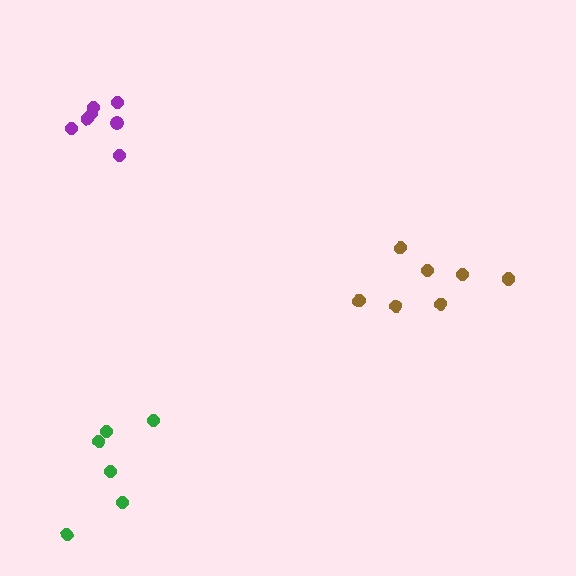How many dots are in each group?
Group 1: 6 dots, Group 2: 7 dots, Group 3: 7 dots (20 total).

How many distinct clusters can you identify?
There are 3 distinct clusters.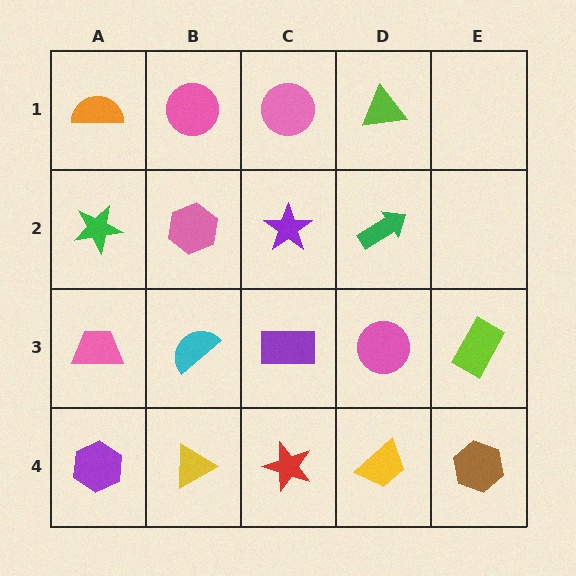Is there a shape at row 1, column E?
No, that cell is empty.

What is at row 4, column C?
A red star.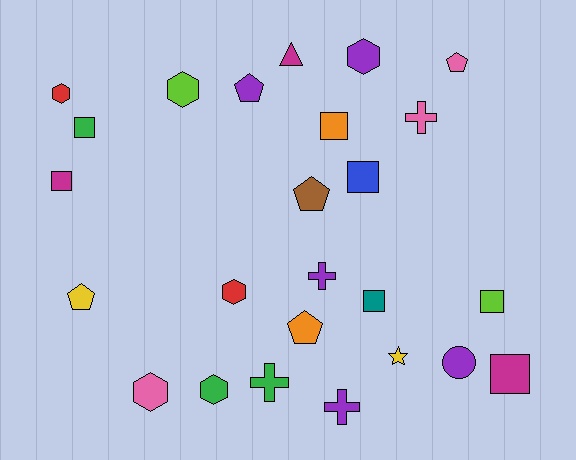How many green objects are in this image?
There are 3 green objects.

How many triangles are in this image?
There is 1 triangle.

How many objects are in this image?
There are 25 objects.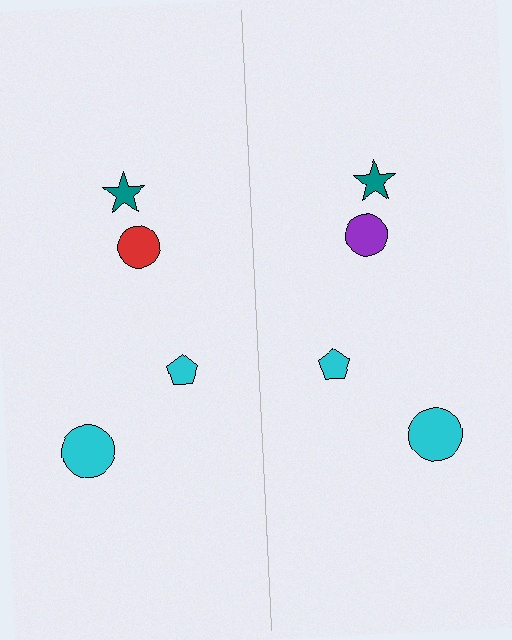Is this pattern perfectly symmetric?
No, the pattern is not perfectly symmetric. The purple circle on the right side breaks the symmetry — its mirror counterpart is red.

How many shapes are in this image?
There are 8 shapes in this image.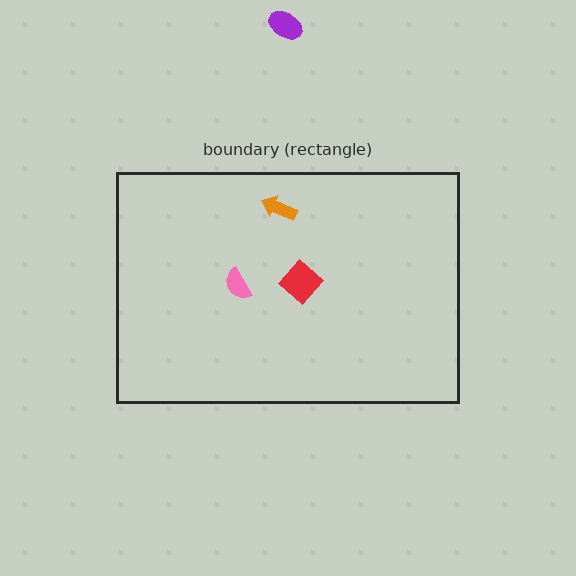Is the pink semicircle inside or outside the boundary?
Inside.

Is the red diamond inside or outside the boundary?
Inside.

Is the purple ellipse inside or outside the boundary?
Outside.